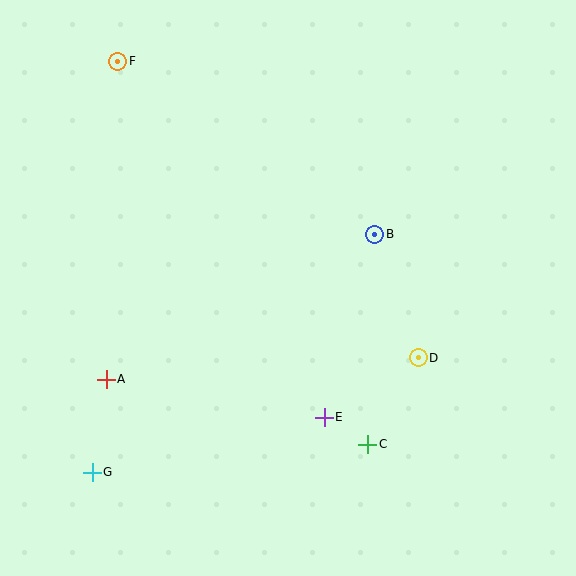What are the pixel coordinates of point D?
Point D is at (418, 358).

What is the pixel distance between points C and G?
The distance between C and G is 277 pixels.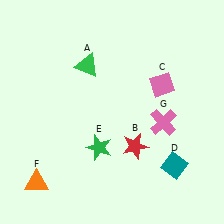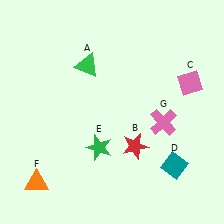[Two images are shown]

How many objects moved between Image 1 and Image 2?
1 object moved between the two images.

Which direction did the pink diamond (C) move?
The pink diamond (C) moved right.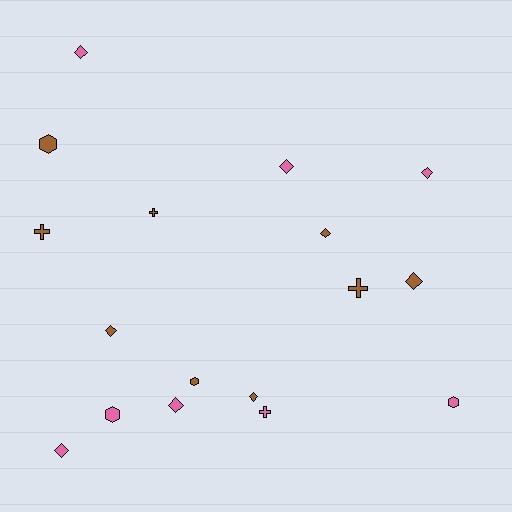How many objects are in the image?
There are 17 objects.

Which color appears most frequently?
Brown, with 9 objects.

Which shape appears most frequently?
Diamond, with 9 objects.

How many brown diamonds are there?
There are 4 brown diamonds.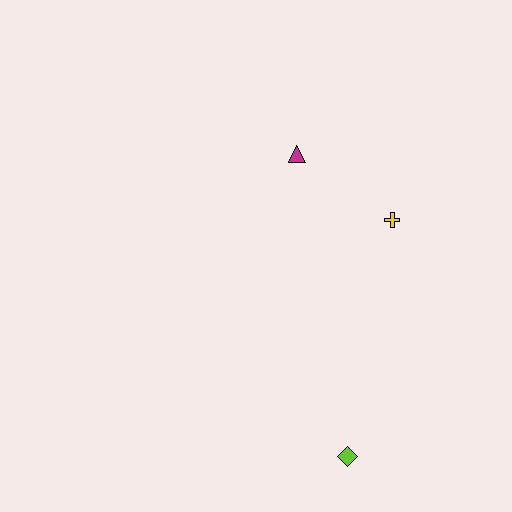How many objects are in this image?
There are 3 objects.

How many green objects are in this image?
There are no green objects.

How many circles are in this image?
There are no circles.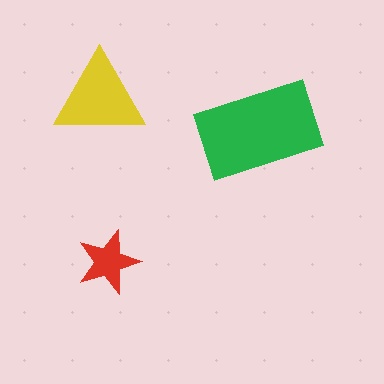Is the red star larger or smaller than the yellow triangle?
Smaller.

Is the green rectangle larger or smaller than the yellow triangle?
Larger.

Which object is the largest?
The green rectangle.